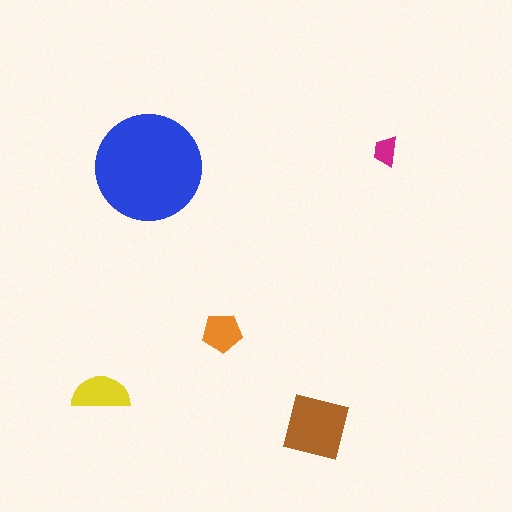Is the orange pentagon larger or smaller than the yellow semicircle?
Smaller.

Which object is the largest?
The blue circle.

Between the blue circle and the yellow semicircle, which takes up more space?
The blue circle.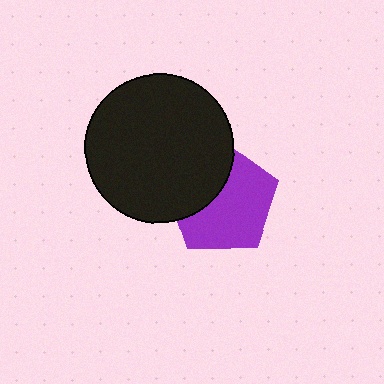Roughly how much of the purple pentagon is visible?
About half of it is visible (roughly 64%).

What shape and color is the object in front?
The object in front is a black circle.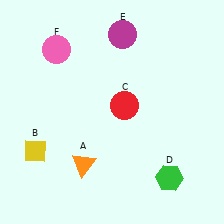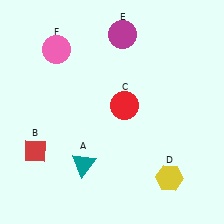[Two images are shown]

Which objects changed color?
A changed from orange to teal. B changed from yellow to red. D changed from green to yellow.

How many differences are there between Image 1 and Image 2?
There are 3 differences between the two images.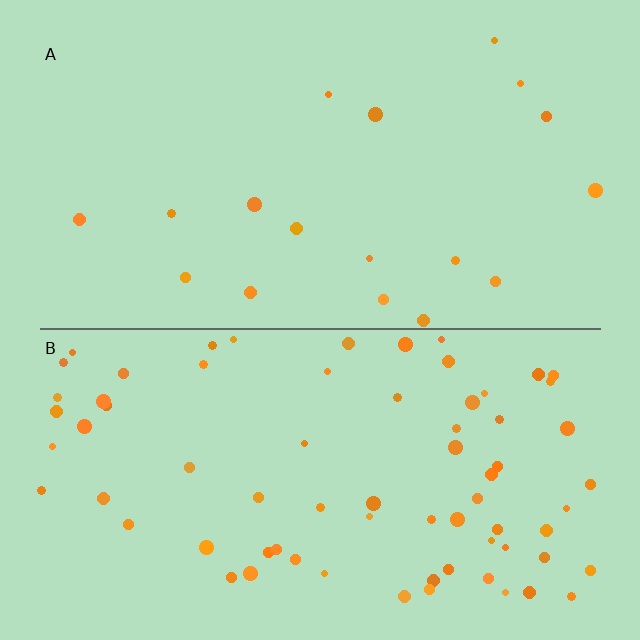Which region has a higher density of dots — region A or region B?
B (the bottom).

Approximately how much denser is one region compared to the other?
Approximately 4.0× — region B over region A.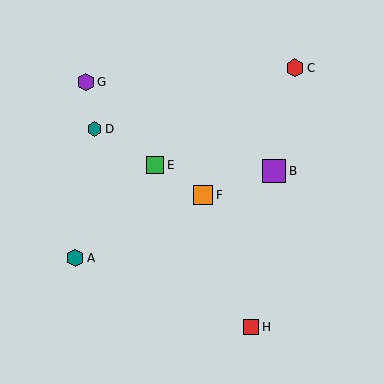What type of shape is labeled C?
Shape C is a red hexagon.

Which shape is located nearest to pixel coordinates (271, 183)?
The purple square (labeled B) at (274, 171) is nearest to that location.